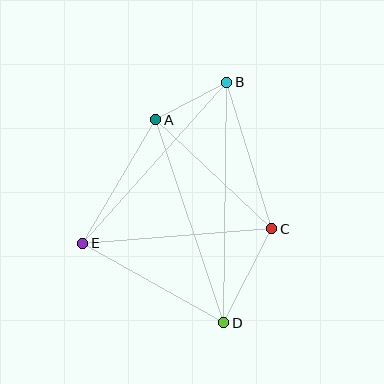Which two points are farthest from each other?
Points B and D are farthest from each other.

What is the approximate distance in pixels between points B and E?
The distance between B and E is approximately 216 pixels.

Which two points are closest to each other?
Points A and B are closest to each other.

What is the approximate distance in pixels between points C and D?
The distance between C and D is approximately 106 pixels.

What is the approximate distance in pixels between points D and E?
The distance between D and E is approximately 162 pixels.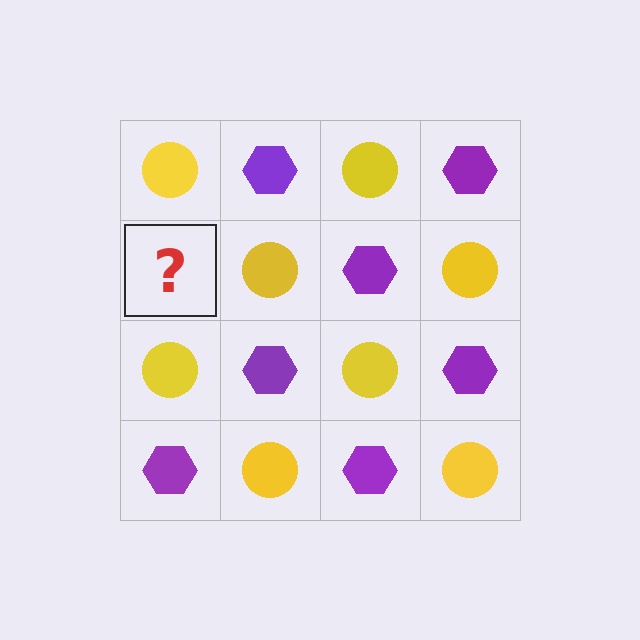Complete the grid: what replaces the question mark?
The question mark should be replaced with a purple hexagon.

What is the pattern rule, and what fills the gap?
The rule is that it alternates yellow circle and purple hexagon in a checkerboard pattern. The gap should be filled with a purple hexagon.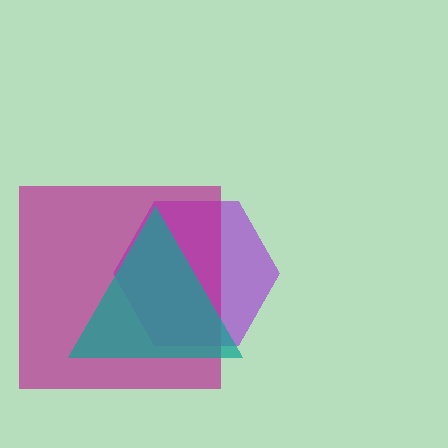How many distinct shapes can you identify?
There are 3 distinct shapes: a purple hexagon, a magenta square, a teal triangle.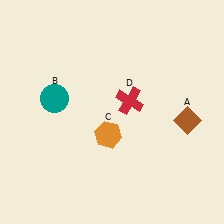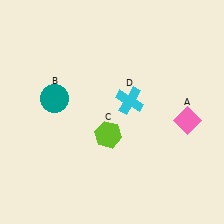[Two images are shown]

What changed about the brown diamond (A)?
In Image 1, A is brown. In Image 2, it changed to pink.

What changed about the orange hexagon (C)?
In Image 1, C is orange. In Image 2, it changed to lime.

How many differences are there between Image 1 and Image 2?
There are 3 differences between the two images.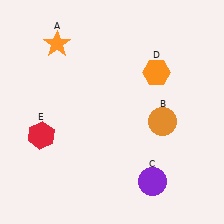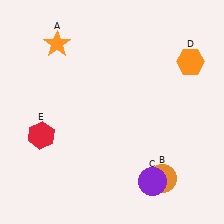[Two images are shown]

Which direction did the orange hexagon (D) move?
The orange hexagon (D) moved right.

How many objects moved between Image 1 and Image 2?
2 objects moved between the two images.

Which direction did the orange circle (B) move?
The orange circle (B) moved down.